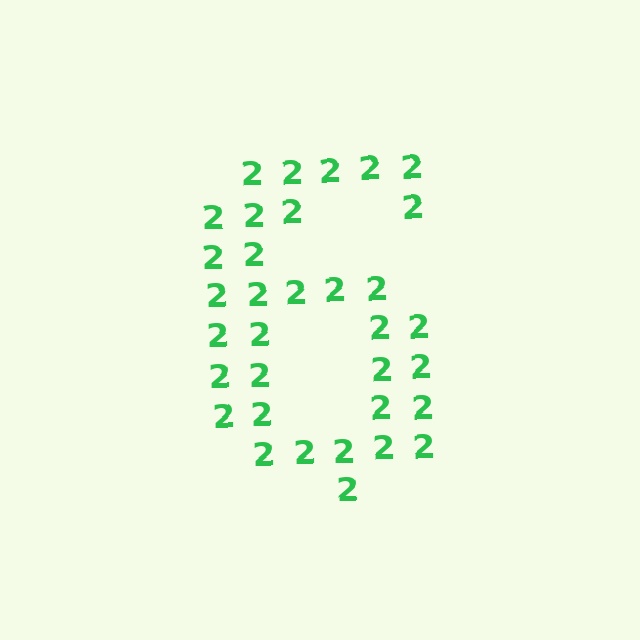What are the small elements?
The small elements are digit 2's.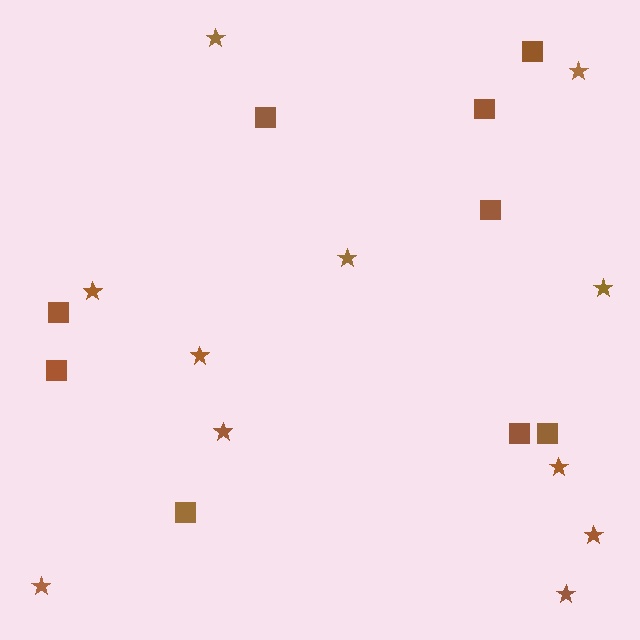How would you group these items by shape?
There are 2 groups: one group of stars (11) and one group of squares (9).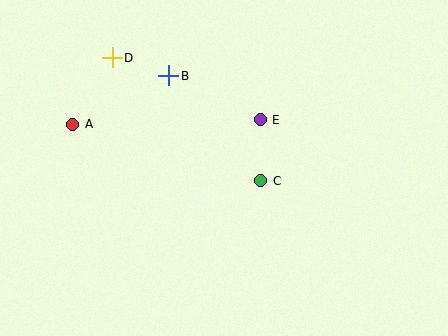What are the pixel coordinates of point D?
Point D is at (112, 58).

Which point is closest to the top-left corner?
Point D is closest to the top-left corner.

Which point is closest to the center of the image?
Point C at (261, 181) is closest to the center.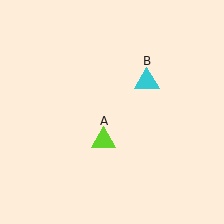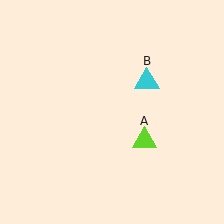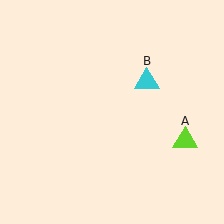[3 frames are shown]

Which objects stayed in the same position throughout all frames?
Cyan triangle (object B) remained stationary.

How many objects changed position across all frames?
1 object changed position: lime triangle (object A).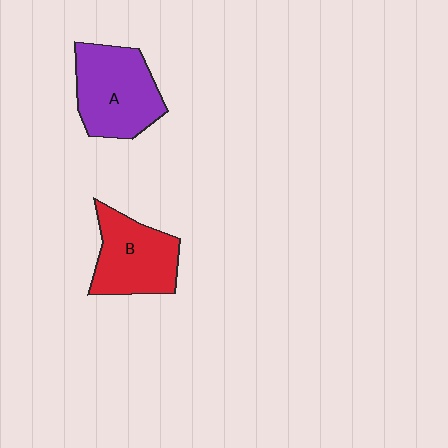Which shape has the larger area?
Shape A (purple).